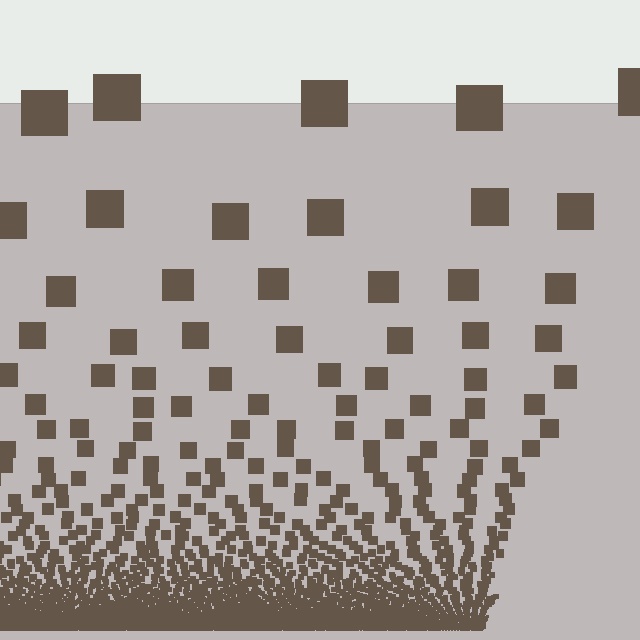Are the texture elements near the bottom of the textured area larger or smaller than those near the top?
Smaller. The gradient is inverted — elements near the bottom are smaller and denser.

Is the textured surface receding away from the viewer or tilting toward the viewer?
The surface appears to tilt toward the viewer. Texture elements get larger and sparser toward the top.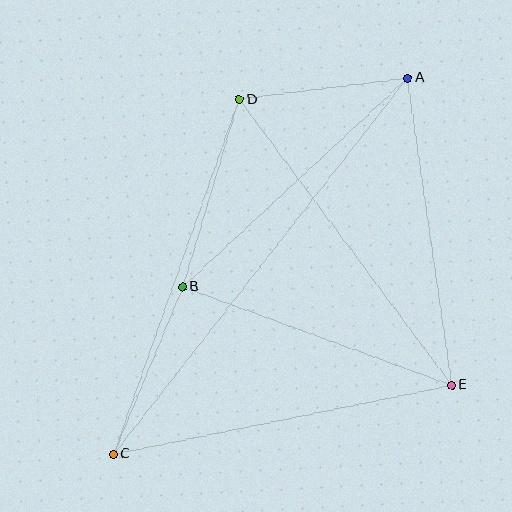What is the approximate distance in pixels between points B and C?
The distance between B and C is approximately 181 pixels.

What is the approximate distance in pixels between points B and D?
The distance between B and D is approximately 195 pixels.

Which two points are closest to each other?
Points A and D are closest to each other.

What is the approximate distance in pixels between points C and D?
The distance between C and D is approximately 377 pixels.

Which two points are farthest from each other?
Points A and C are farthest from each other.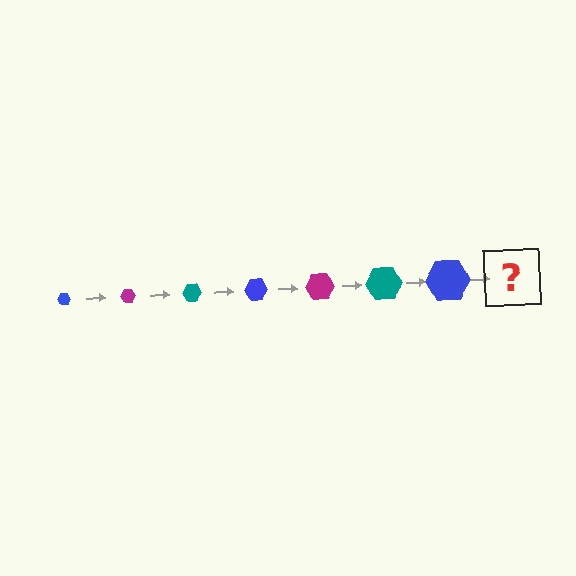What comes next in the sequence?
The next element should be a magenta hexagon, larger than the previous one.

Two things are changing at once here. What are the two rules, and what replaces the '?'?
The two rules are that the hexagon grows larger each step and the color cycles through blue, magenta, and teal. The '?' should be a magenta hexagon, larger than the previous one.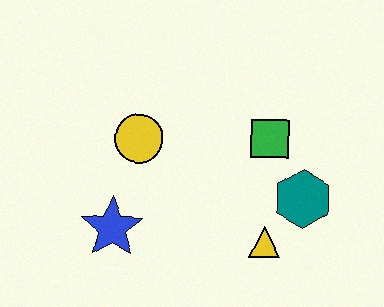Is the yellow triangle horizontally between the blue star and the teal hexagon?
Yes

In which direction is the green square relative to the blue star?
The green square is to the right of the blue star.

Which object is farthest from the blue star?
The teal hexagon is farthest from the blue star.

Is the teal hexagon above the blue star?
Yes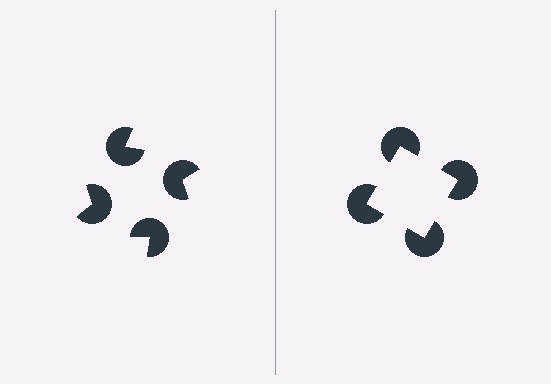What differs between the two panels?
The pac-man discs are positioned identically on both sides; only the wedge orientations differ. On the right they align to a square; on the left they are misaligned.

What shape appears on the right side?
An illusory square.